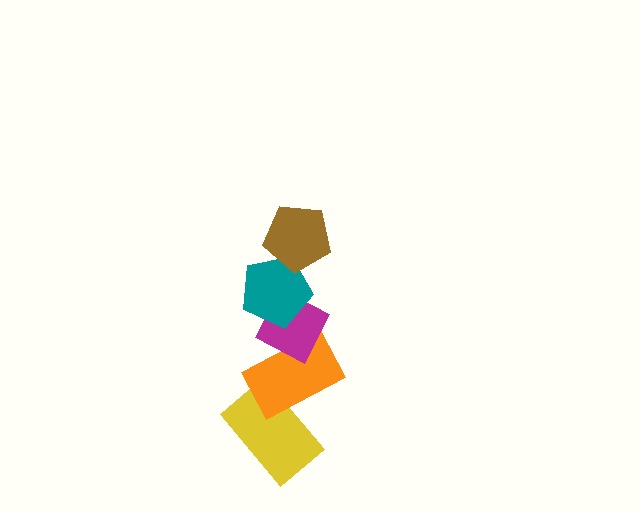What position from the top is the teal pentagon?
The teal pentagon is 2nd from the top.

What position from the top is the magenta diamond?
The magenta diamond is 3rd from the top.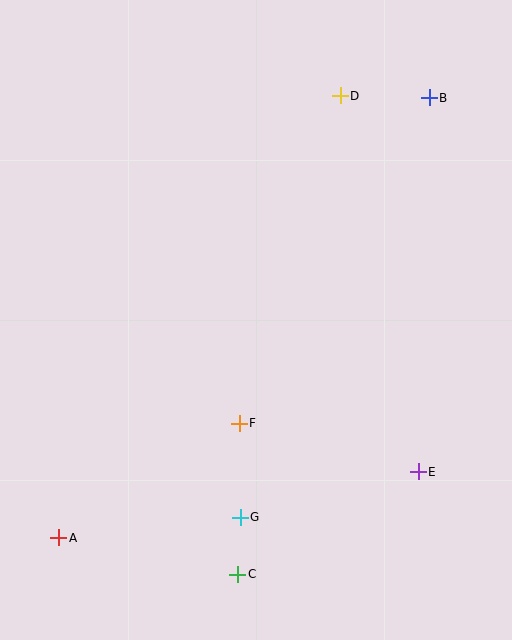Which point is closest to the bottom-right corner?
Point E is closest to the bottom-right corner.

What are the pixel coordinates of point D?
Point D is at (340, 96).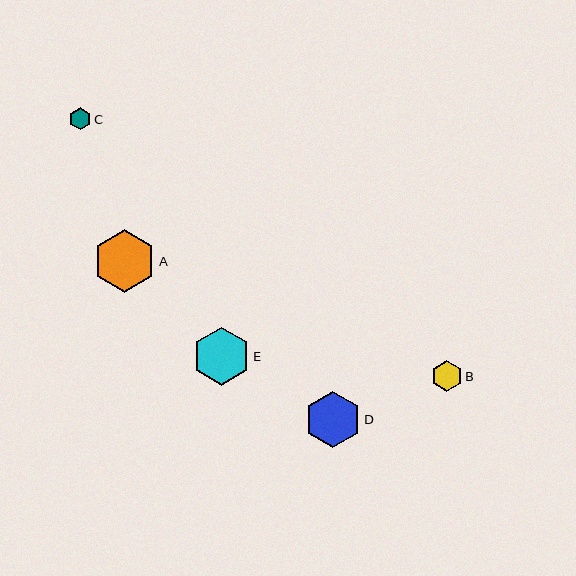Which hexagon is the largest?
Hexagon A is the largest with a size of approximately 63 pixels.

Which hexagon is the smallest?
Hexagon C is the smallest with a size of approximately 22 pixels.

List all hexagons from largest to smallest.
From largest to smallest: A, E, D, B, C.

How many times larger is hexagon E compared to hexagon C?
Hexagon E is approximately 2.6 times the size of hexagon C.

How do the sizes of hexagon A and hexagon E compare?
Hexagon A and hexagon E are approximately the same size.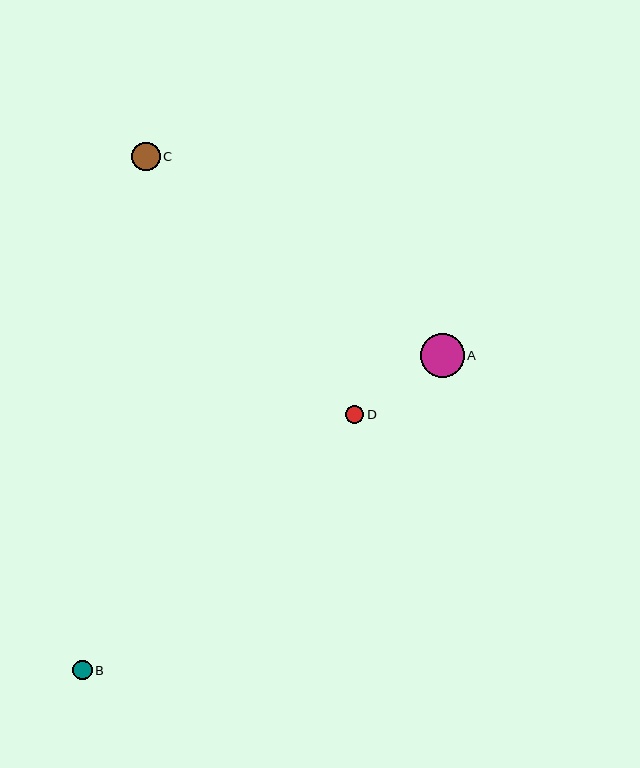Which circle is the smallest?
Circle D is the smallest with a size of approximately 19 pixels.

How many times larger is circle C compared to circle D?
Circle C is approximately 1.5 times the size of circle D.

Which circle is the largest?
Circle A is the largest with a size of approximately 44 pixels.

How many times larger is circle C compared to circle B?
Circle C is approximately 1.4 times the size of circle B.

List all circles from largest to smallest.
From largest to smallest: A, C, B, D.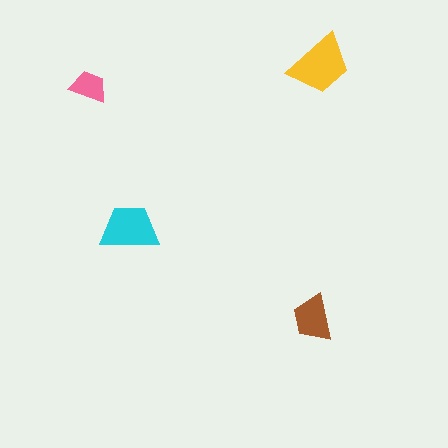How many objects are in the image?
There are 4 objects in the image.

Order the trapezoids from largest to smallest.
the yellow one, the cyan one, the brown one, the pink one.